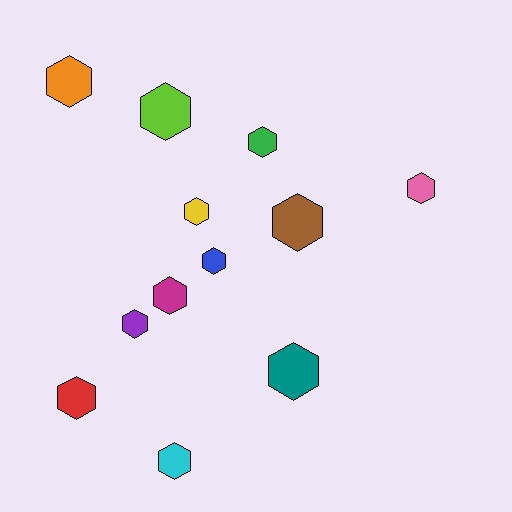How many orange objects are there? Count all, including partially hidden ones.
There is 1 orange object.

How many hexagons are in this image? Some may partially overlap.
There are 12 hexagons.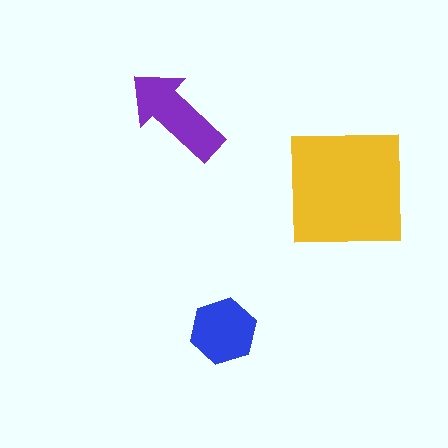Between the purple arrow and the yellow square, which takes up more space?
The yellow square.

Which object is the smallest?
The blue hexagon.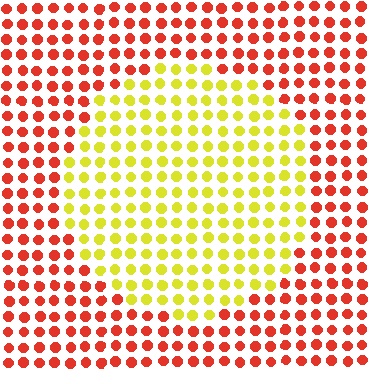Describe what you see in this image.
The image is filled with small red elements in a uniform arrangement. A circle-shaped region is visible where the elements are tinted to a slightly different hue, forming a subtle color boundary.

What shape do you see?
I see a circle.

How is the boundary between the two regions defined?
The boundary is defined purely by a slight shift in hue (about 60 degrees). Spacing, size, and orientation are identical on both sides.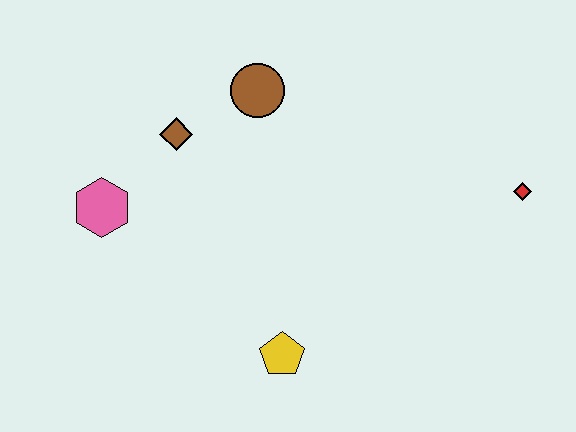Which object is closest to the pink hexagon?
The brown diamond is closest to the pink hexagon.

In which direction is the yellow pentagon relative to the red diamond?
The yellow pentagon is to the left of the red diamond.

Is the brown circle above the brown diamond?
Yes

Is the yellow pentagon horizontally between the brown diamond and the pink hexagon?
No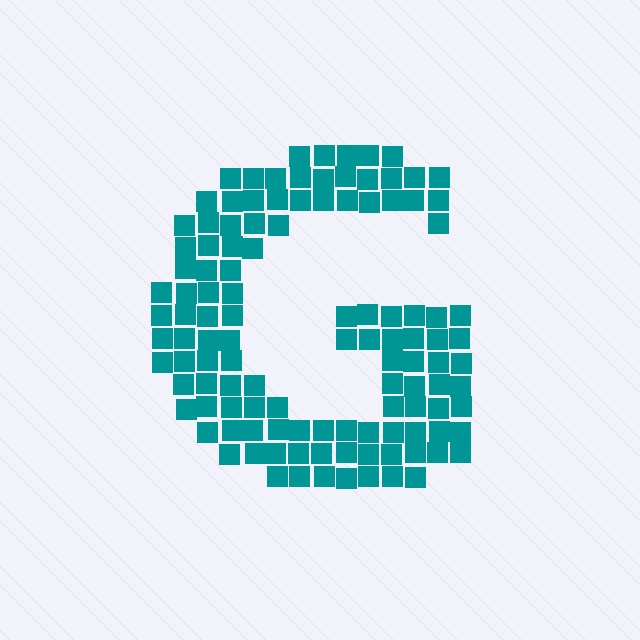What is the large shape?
The large shape is the letter G.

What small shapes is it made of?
It is made of small squares.